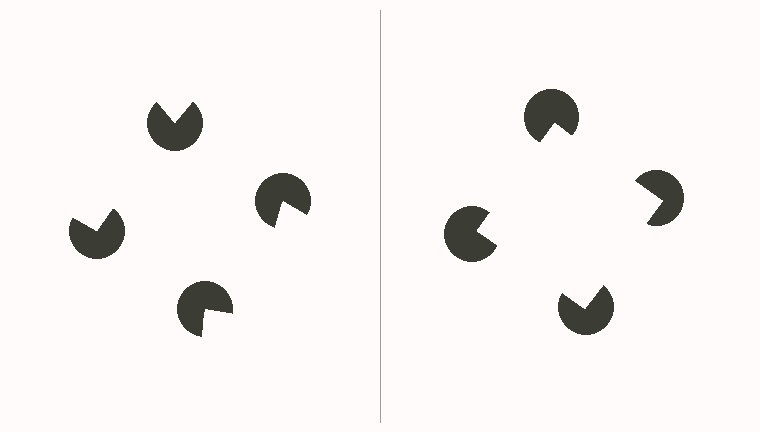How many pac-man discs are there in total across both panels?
8 — 4 on each side.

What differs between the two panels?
The pac-man discs are positioned identically on both sides; only the wedge orientations differ. On the right they align to a square; on the left they are misaligned.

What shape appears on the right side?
An illusory square.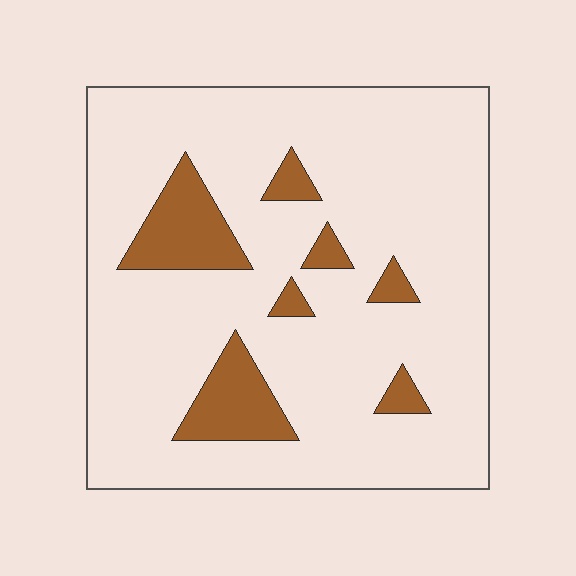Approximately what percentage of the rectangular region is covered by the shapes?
Approximately 15%.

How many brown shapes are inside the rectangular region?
7.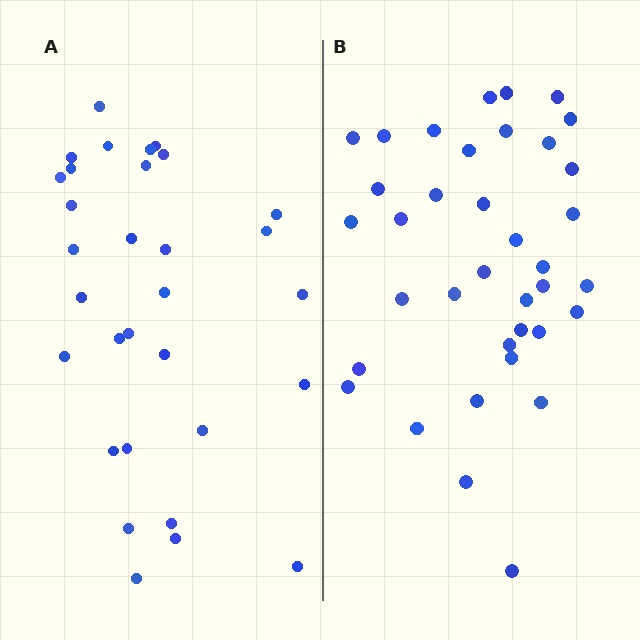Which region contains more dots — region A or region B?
Region B (the right region) has more dots.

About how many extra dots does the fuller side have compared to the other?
Region B has about 6 more dots than region A.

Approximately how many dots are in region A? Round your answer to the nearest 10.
About 30 dots. (The exact count is 31, which rounds to 30.)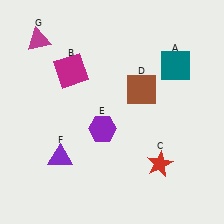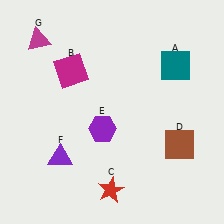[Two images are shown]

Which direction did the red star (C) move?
The red star (C) moved left.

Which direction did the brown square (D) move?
The brown square (D) moved down.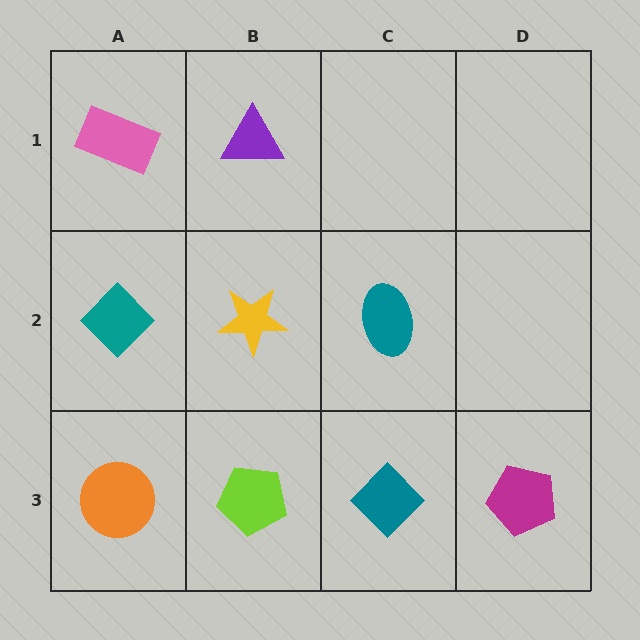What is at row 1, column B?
A purple triangle.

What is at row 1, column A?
A pink rectangle.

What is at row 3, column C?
A teal diamond.